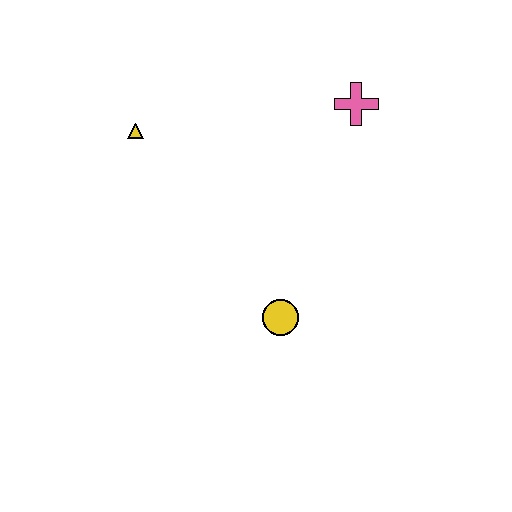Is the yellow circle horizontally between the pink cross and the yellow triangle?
Yes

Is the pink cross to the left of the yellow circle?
No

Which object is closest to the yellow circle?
The pink cross is closest to the yellow circle.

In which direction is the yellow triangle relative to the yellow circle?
The yellow triangle is above the yellow circle.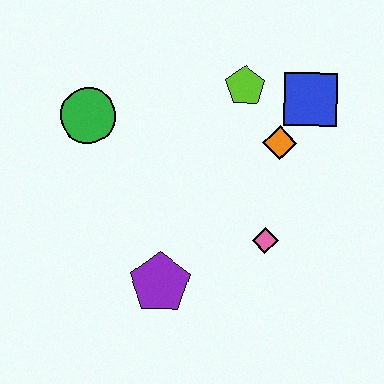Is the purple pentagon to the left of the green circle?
No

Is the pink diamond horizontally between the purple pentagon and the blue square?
Yes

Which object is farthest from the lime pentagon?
The purple pentagon is farthest from the lime pentagon.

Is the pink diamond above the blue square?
No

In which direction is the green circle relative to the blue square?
The green circle is to the left of the blue square.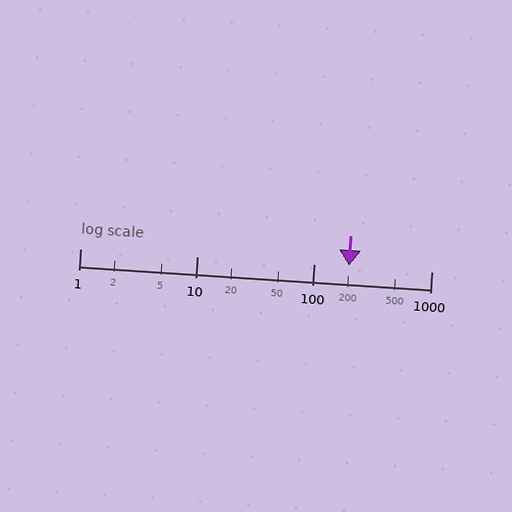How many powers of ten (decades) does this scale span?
The scale spans 3 decades, from 1 to 1000.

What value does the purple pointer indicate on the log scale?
The pointer indicates approximately 200.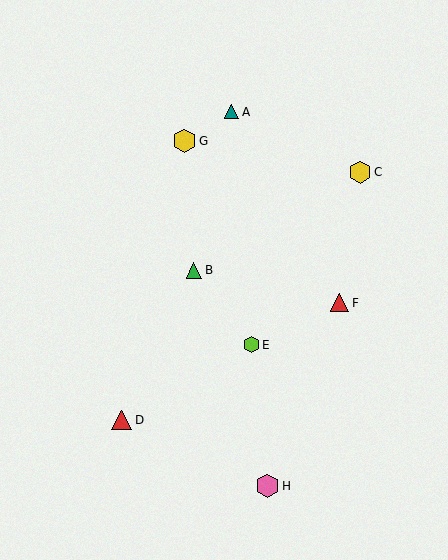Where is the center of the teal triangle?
The center of the teal triangle is at (232, 112).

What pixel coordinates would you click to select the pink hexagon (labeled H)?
Click at (267, 486) to select the pink hexagon H.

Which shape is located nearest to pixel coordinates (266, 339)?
The lime hexagon (labeled E) at (251, 345) is nearest to that location.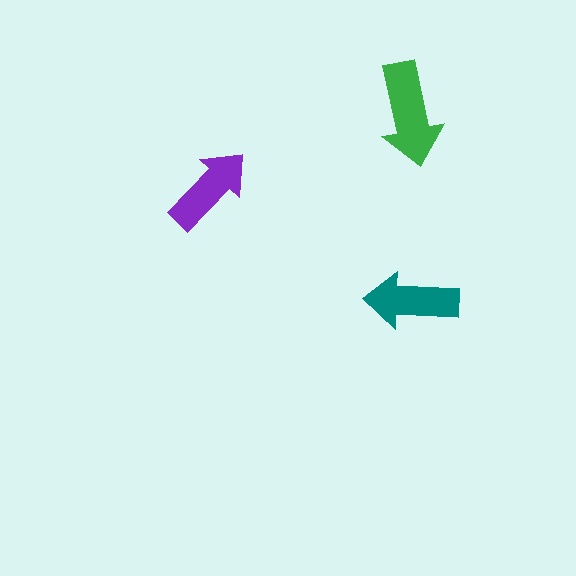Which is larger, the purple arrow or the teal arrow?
The teal one.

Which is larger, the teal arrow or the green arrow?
The green one.